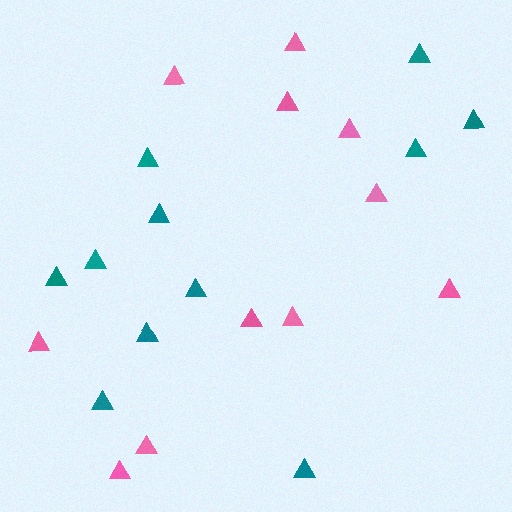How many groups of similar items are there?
There are 2 groups: one group of pink triangles (11) and one group of teal triangles (11).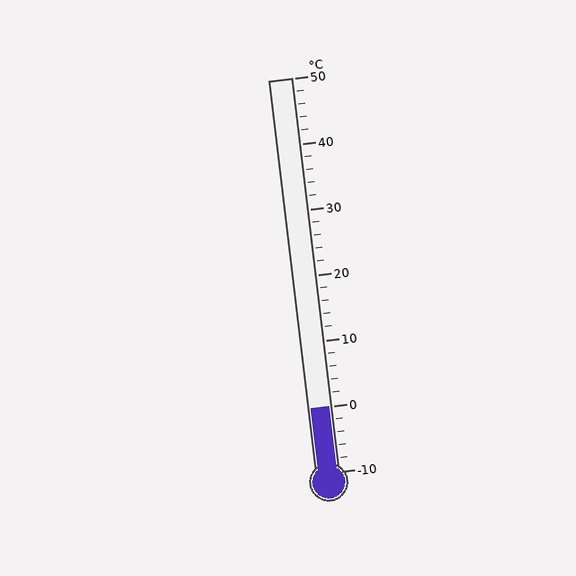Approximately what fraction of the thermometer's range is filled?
The thermometer is filled to approximately 15% of its range.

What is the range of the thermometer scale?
The thermometer scale ranges from -10°C to 50°C.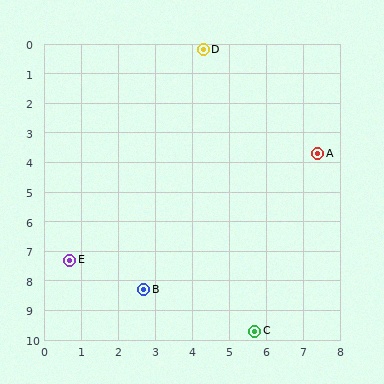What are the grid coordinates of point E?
Point E is at approximately (0.7, 7.3).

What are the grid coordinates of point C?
Point C is at approximately (5.7, 9.7).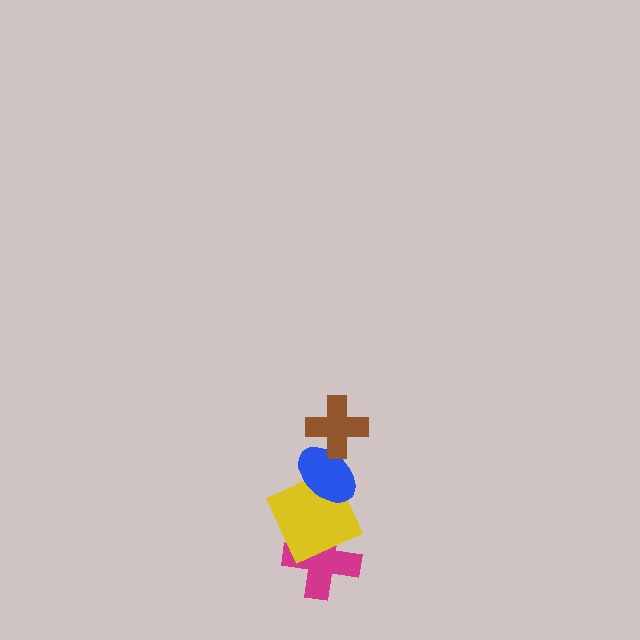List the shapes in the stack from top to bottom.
From top to bottom: the brown cross, the blue ellipse, the yellow square, the magenta cross.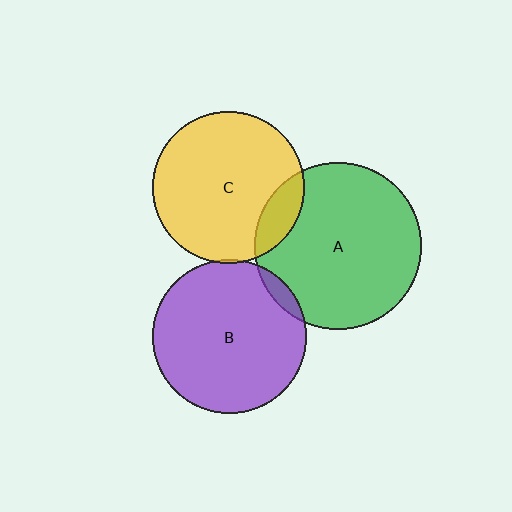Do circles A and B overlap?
Yes.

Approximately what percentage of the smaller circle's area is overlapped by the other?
Approximately 5%.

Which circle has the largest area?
Circle A (green).